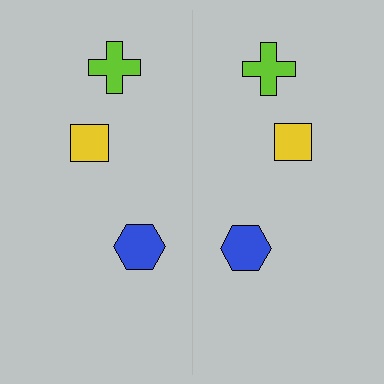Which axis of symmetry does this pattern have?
The pattern has a vertical axis of symmetry running through the center of the image.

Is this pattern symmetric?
Yes, this pattern has bilateral (reflection) symmetry.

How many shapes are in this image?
There are 6 shapes in this image.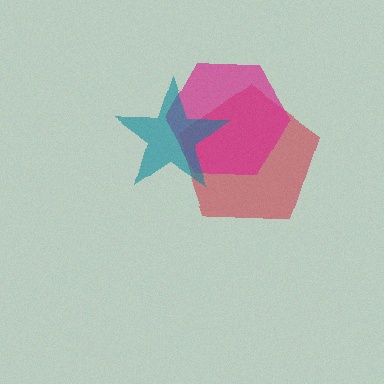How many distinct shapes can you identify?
There are 3 distinct shapes: a red pentagon, a magenta hexagon, a teal star.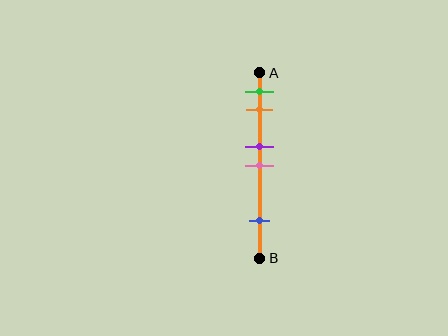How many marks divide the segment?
There are 5 marks dividing the segment.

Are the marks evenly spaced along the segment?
No, the marks are not evenly spaced.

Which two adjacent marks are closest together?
The purple and pink marks are the closest adjacent pair.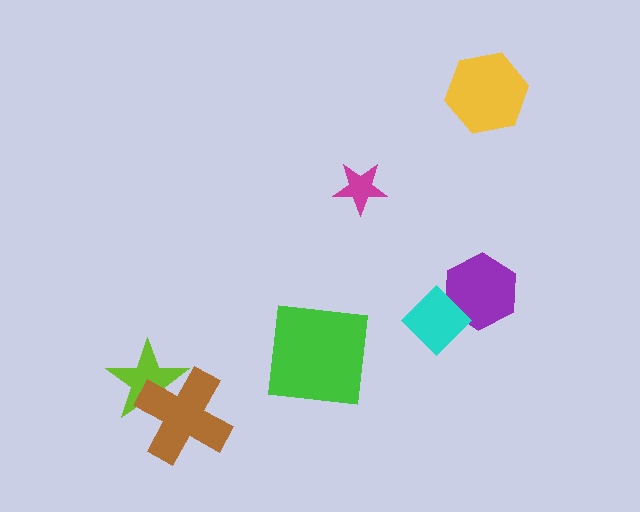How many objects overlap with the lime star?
1 object overlaps with the lime star.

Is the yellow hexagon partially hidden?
No, no other shape covers it.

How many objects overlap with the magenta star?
0 objects overlap with the magenta star.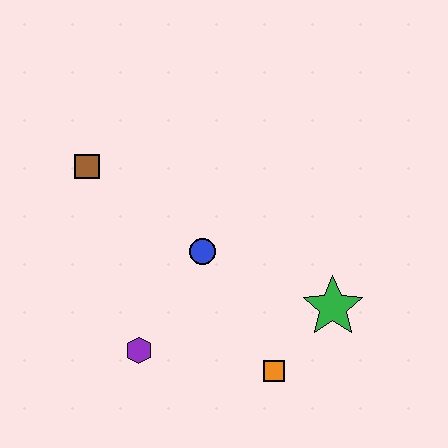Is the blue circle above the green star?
Yes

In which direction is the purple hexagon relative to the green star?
The purple hexagon is to the left of the green star.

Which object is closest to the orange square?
The green star is closest to the orange square.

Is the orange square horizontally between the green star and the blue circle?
Yes